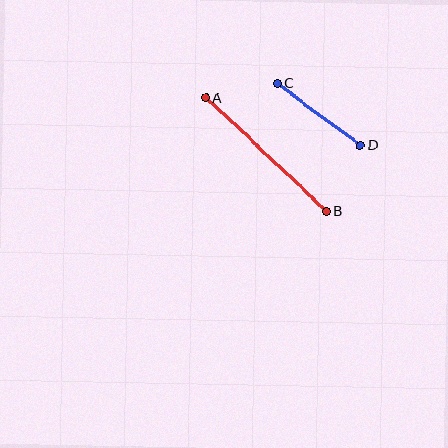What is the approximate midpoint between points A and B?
The midpoint is at approximately (266, 154) pixels.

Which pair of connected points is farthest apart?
Points A and B are farthest apart.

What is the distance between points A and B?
The distance is approximately 166 pixels.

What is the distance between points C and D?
The distance is approximately 103 pixels.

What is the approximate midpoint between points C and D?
The midpoint is at approximately (319, 114) pixels.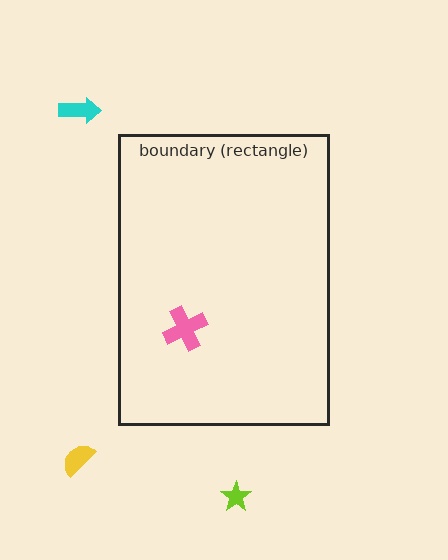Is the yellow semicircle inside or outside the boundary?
Outside.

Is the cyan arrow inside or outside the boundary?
Outside.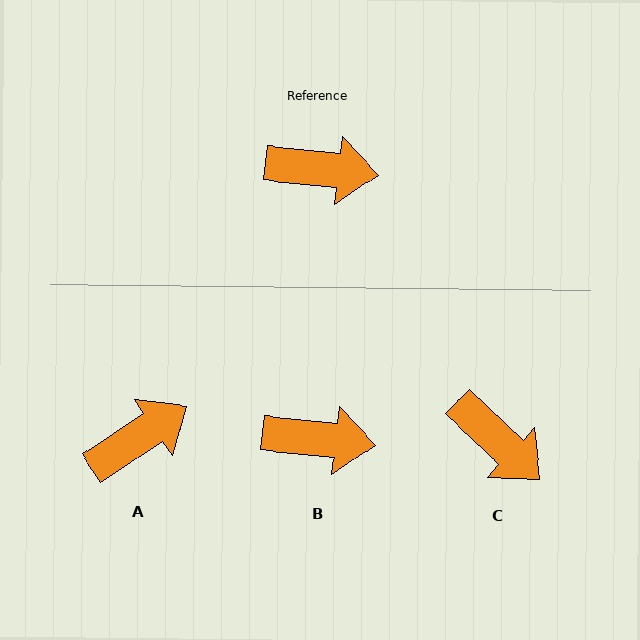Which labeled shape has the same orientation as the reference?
B.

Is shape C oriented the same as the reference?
No, it is off by about 38 degrees.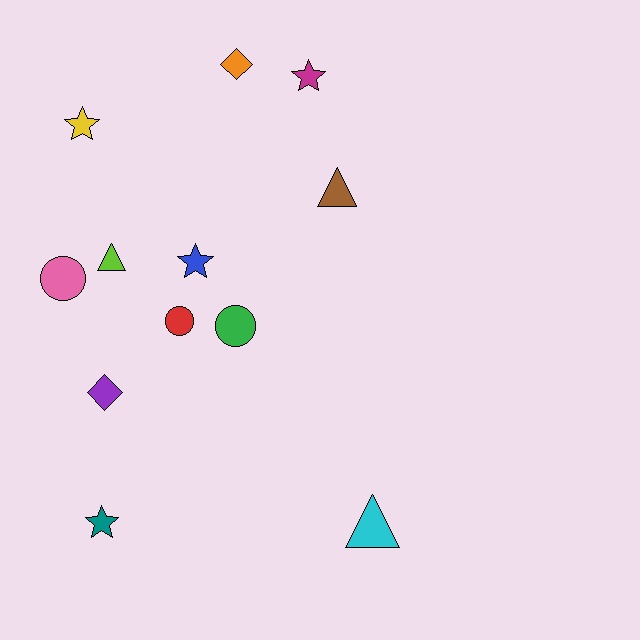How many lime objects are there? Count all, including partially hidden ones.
There is 1 lime object.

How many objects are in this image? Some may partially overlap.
There are 12 objects.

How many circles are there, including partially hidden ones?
There are 3 circles.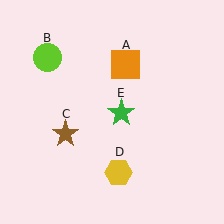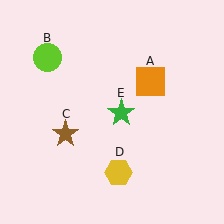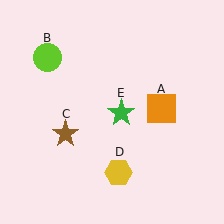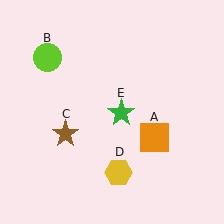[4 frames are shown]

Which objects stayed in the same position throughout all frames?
Lime circle (object B) and brown star (object C) and yellow hexagon (object D) and green star (object E) remained stationary.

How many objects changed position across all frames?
1 object changed position: orange square (object A).